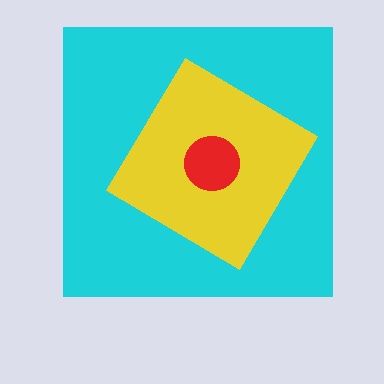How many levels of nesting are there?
3.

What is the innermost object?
The red circle.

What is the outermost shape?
The cyan square.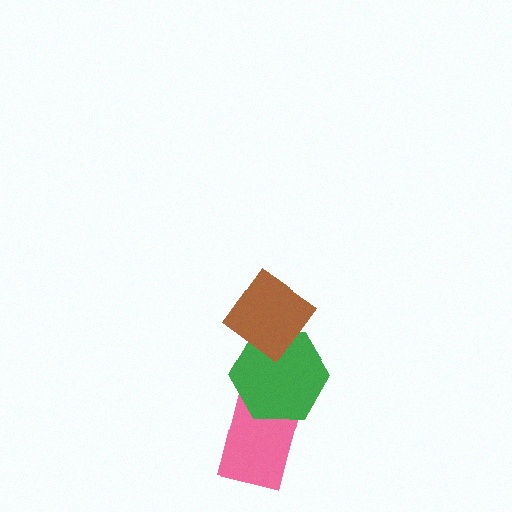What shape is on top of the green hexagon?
The brown diamond is on top of the green hexagon.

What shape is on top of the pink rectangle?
The green hexagon is on top of the pink rectangle.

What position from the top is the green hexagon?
The green hexagon is 2nd from the top.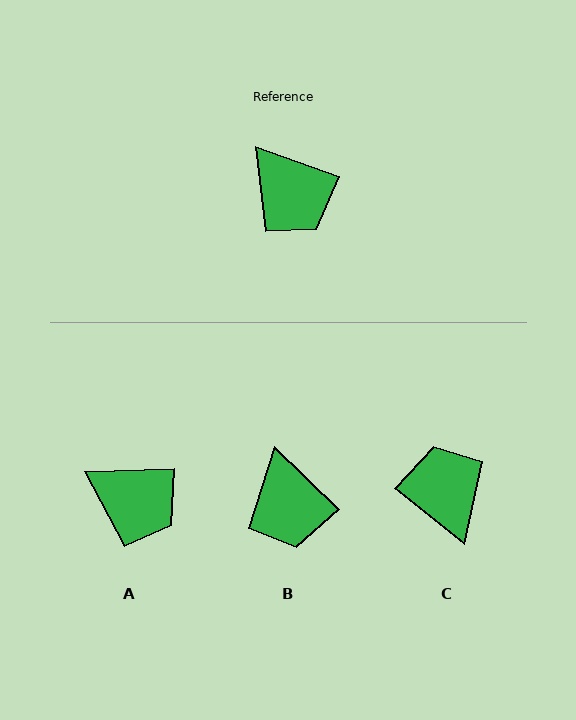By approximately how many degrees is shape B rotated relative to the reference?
Approximately 25 degrees clockwise.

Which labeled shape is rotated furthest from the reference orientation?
C, about 161 degrees away.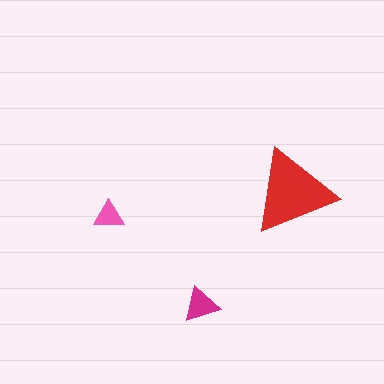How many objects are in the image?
There are 3 objects in the image.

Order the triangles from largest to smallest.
the red one, the magenta one, the pink one.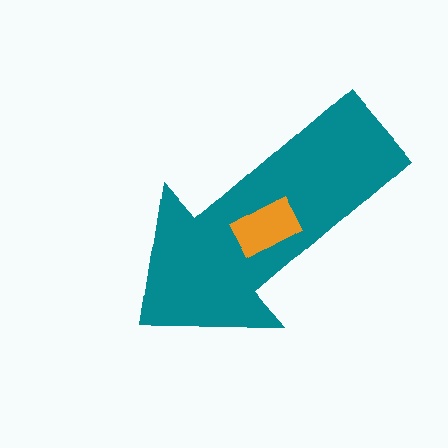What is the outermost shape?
The teal arrow.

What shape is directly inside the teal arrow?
The orange rectangle.